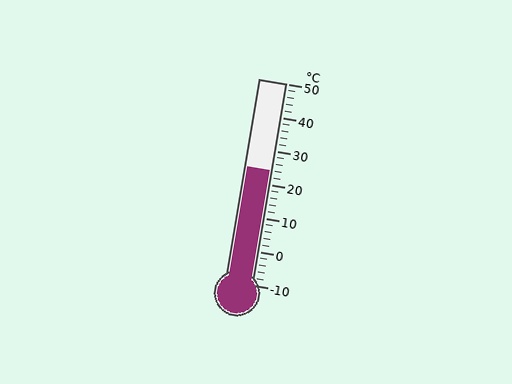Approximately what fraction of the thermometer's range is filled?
The thermometer is filled to approximately 55% of its range.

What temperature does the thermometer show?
The thermometer shows approximately 24°C.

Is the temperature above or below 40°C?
The temperature is below 40°C.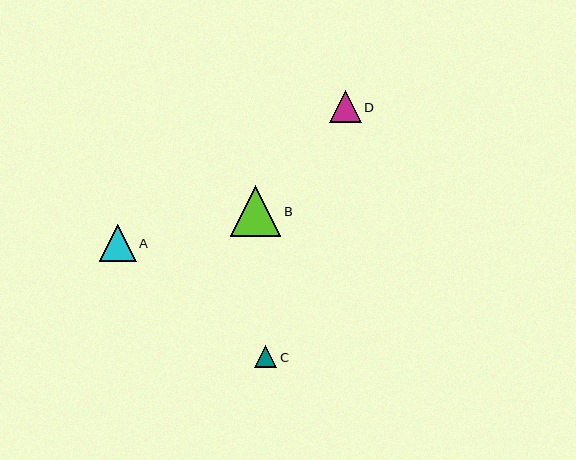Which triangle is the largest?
Triangle B is the largest with a size of approximately 51 pixels.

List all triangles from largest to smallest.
From largest to smallest: B, A, D, C.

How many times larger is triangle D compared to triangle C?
Triangle D is approximately 1.4 times the size of triangle C.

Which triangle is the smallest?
Triangle C is the smallest with a size of approximately 22 pixels.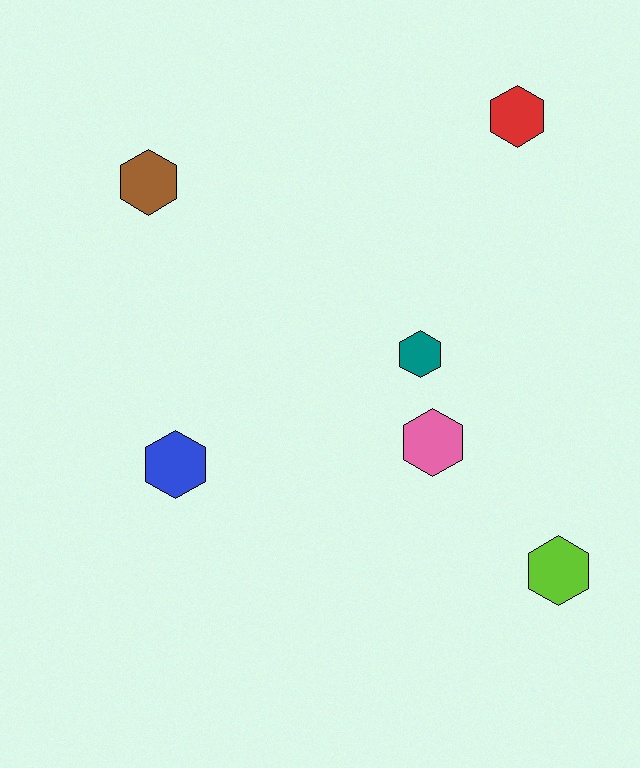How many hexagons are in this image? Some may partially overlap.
There are 6 hexagons.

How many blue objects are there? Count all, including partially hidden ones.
There is 1 blue object.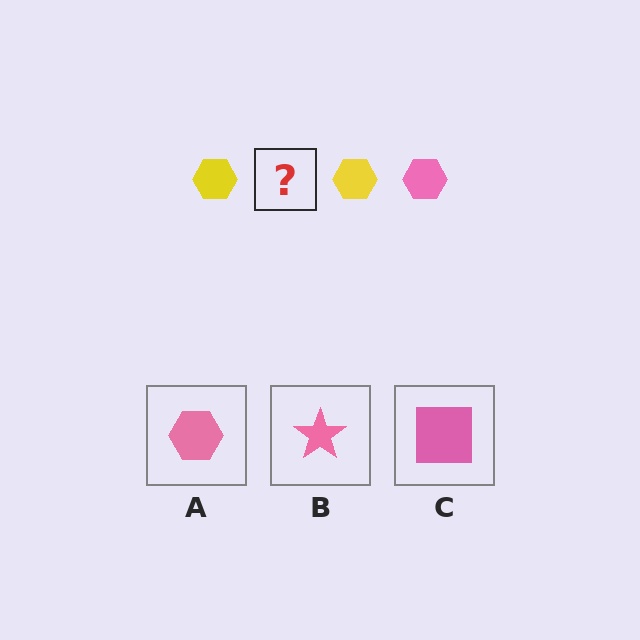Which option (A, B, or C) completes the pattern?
A.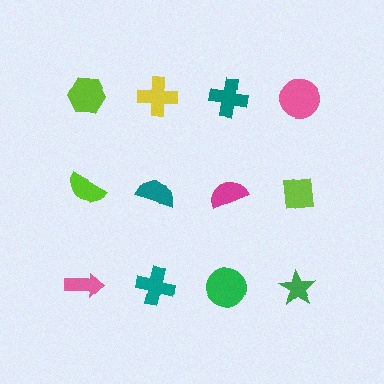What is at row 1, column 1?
A lime hexagon.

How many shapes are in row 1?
4 shapes.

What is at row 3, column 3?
A green circle.